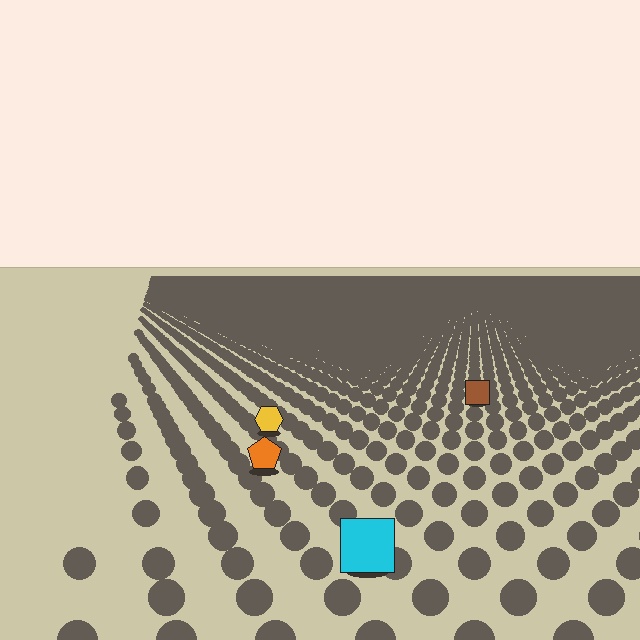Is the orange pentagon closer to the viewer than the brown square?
Yes. The orange pentagon is closer — you can tell from the texture gradient: the ground texture is coarser near it.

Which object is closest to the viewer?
The cyan square is closest. The texture marks near it are larger and more spread out.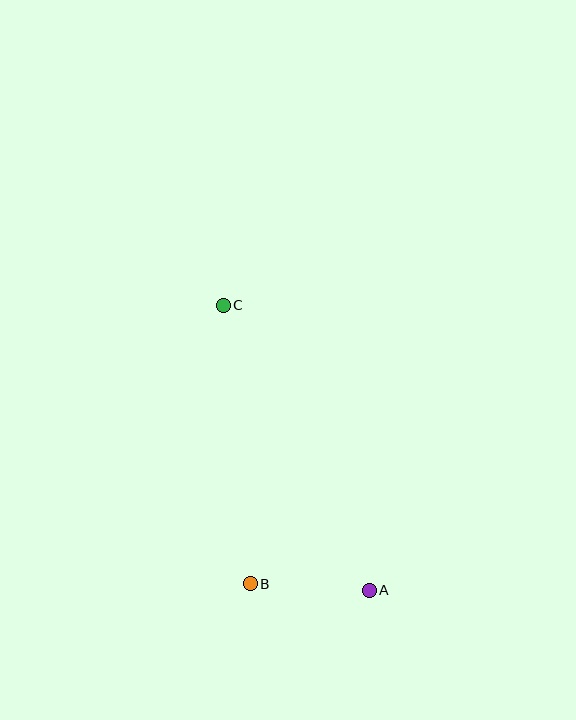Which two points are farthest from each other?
Points A and C are farthest from each other.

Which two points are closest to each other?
Points A and B are closest to each other.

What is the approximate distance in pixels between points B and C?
The distance between B and C is approximately 280 pixels.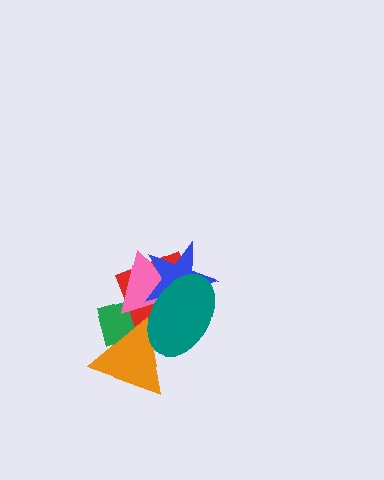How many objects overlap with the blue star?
4 objects overlap with the blue star.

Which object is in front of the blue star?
The teal ellipse is in front of the blue star.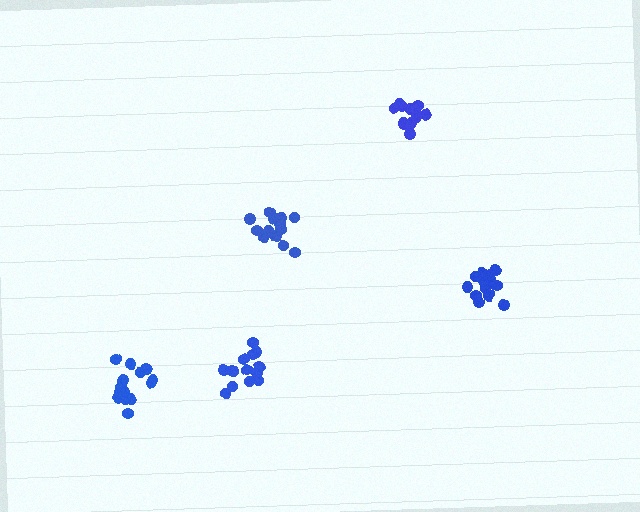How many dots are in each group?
Group 1: 14 dots, Group 2: 14 dots, Group 3: 17 dots, Group 4: 14 dots, Group 5: 14 dots (73 total).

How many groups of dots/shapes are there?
There are 5 groups.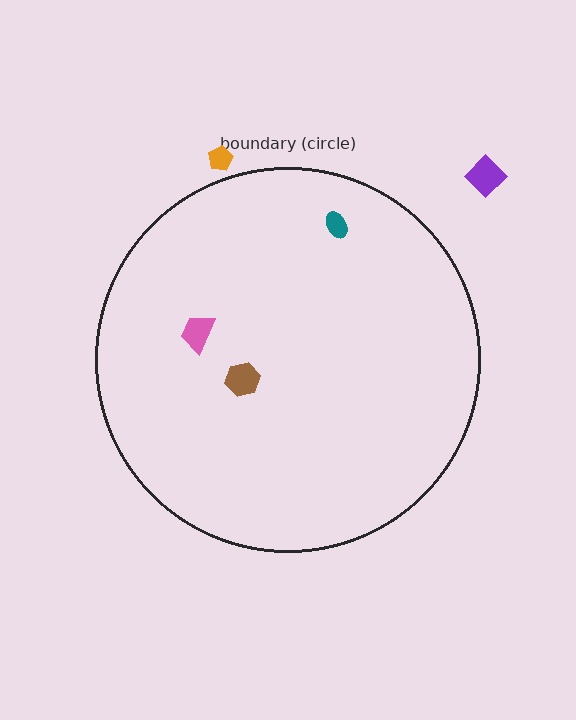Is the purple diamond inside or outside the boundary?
Outside.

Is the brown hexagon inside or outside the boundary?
Inside.